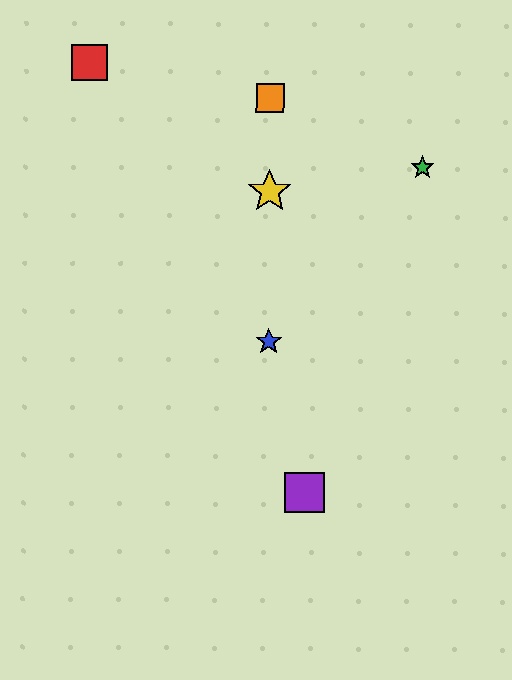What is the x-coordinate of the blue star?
The blue star is at x≈269.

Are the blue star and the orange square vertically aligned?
Yes, both are at x≈269.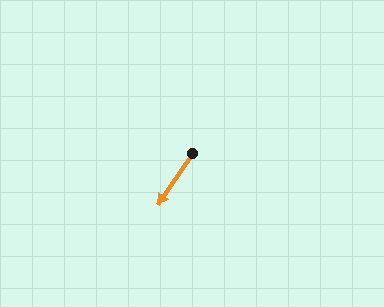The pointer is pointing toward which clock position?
Roughly 7 o'clock.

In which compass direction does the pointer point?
Southwest.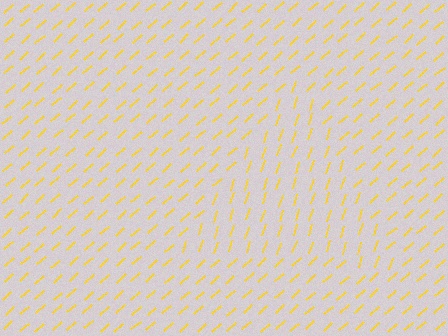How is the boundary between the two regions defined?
The boundary is defined purely by a change in line orientation (approximately 30 degrees difference). All lines are the same color and thickness.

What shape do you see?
I see a triangle.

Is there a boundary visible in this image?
Yes, there is a texture boundary formed by a change in line orientation.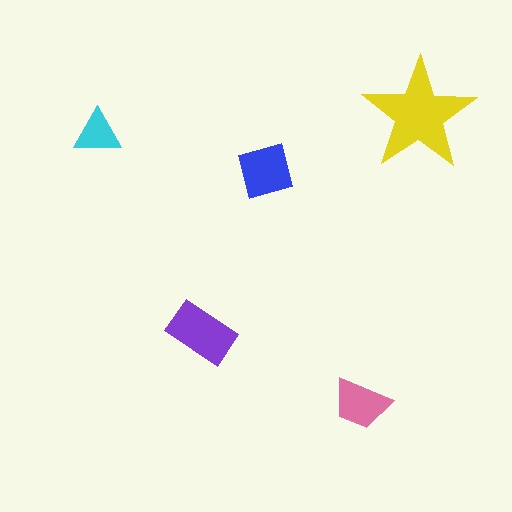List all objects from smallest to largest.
The cyan triangle, the pink trapezoid, the blue square, the purple rectangle, the yellow star.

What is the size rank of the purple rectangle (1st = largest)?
2nd.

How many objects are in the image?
There are 5 objects in the image.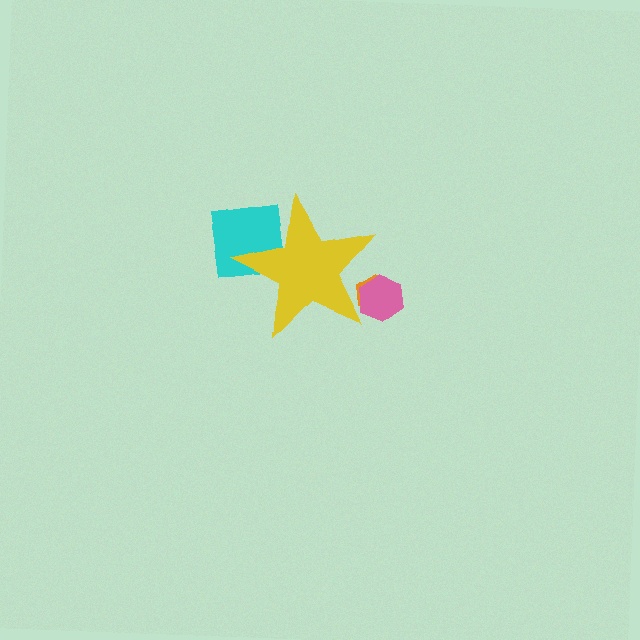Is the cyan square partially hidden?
Yes, the cyan square is partially hidden behind the yellow star.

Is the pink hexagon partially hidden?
Yes, the pink hexagon is partially hidden behind the yellow star.